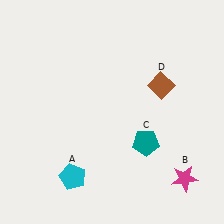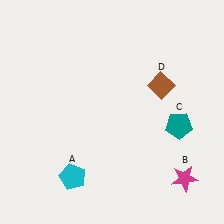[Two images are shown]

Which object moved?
The teal pentagon (C) moved right.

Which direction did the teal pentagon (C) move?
The teal pentagon (C) moved right.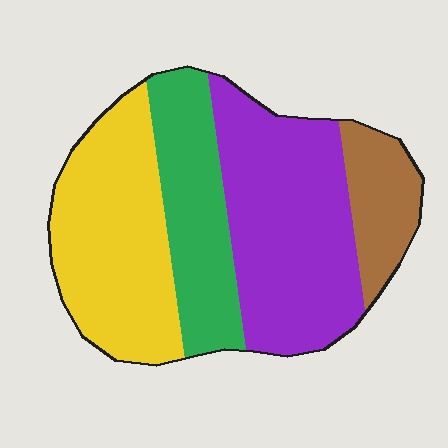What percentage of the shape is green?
Green covers roughly 20% of the shape.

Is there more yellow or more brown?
Yellow.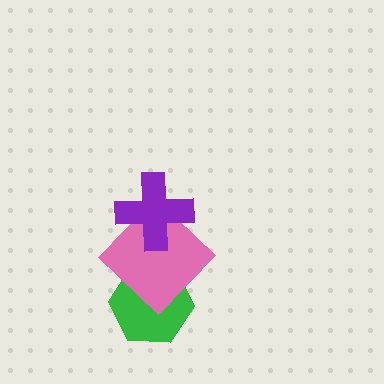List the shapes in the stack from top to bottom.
From top to bottom: the purple cross, the pink diamond, the green hexagon.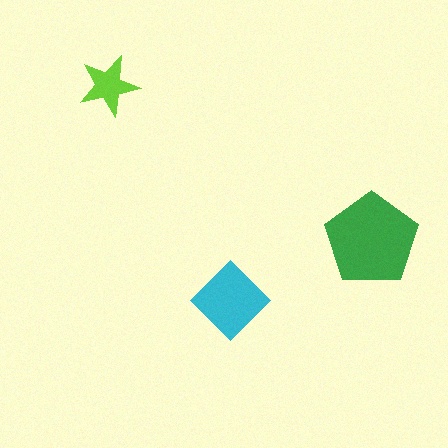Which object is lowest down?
The cyan diamond is bottommost.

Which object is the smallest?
The lime star.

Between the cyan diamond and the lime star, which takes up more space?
The cyan diamond.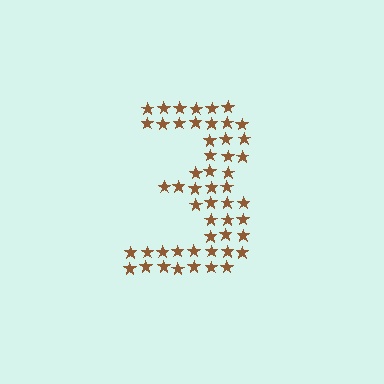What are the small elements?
The small elements are stars.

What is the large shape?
The large shape is the digit 3.